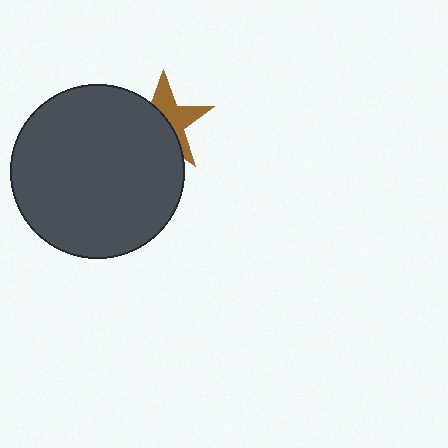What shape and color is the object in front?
The object in front is a dark gray circle.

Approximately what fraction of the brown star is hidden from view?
Roughly 54% of the brown star is hidden behind the dark gray circle.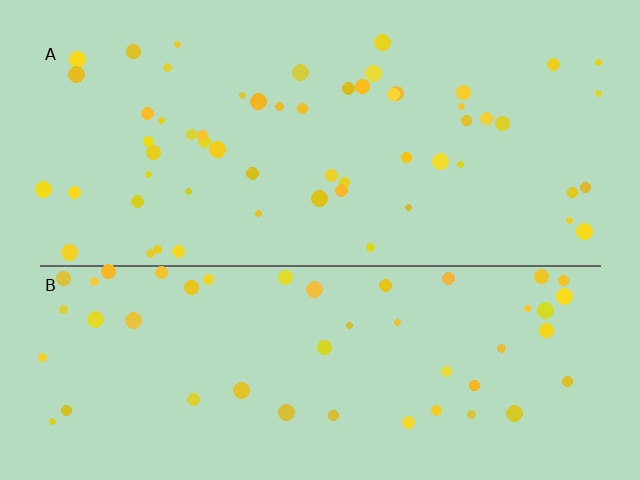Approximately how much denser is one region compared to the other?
Approximately 1.2× — region A over region B.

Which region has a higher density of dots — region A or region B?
A (the top).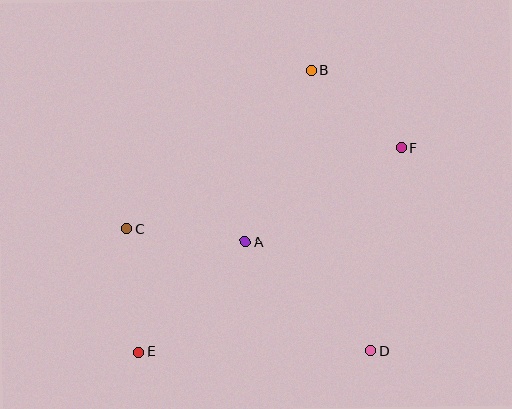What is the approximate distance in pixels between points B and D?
The distance between B and D is approximately 287 pixels.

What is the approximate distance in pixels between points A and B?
The distance between A and B is approximately 184 pixels.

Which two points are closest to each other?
Points B and F are closest to each other.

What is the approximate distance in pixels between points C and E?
The distance between C and E is approximately 124 pixels.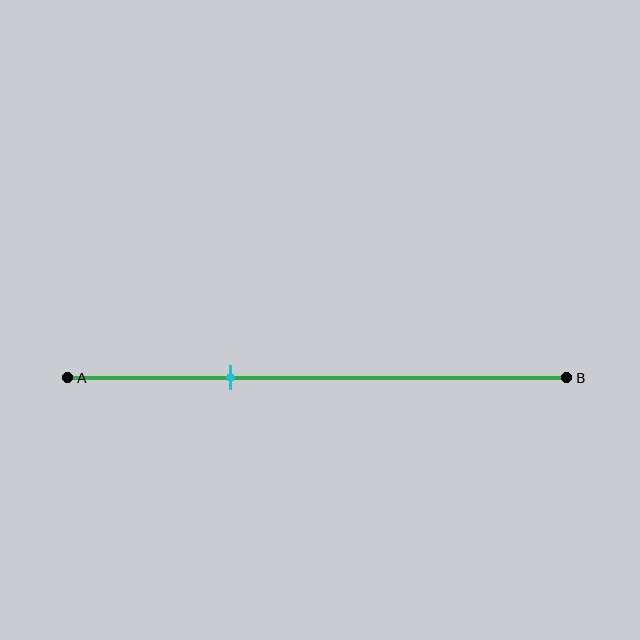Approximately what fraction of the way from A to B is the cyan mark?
The cyan mark is approximately 35% of the way from A to B.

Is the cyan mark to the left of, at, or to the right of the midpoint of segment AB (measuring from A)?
The cyan mark is to the left of the midpoint of segment AB.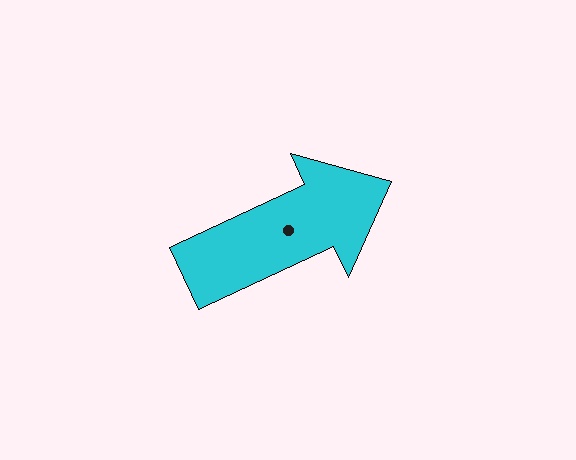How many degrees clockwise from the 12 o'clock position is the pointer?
Approximately 65 degrees.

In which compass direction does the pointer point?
Northeast.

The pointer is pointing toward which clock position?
Roughly 2 o'clock.